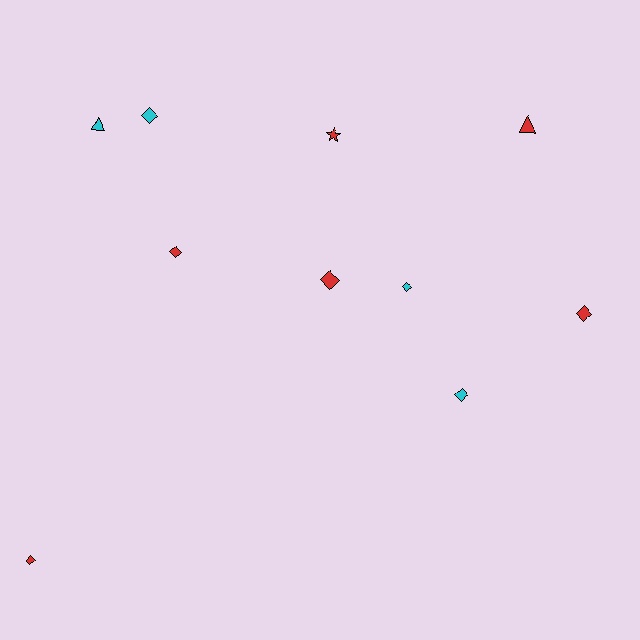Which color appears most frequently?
Red, with 6 objects.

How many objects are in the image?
There are 10 objects.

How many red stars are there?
There is 1 red star.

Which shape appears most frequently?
Diamond, with 7 objects.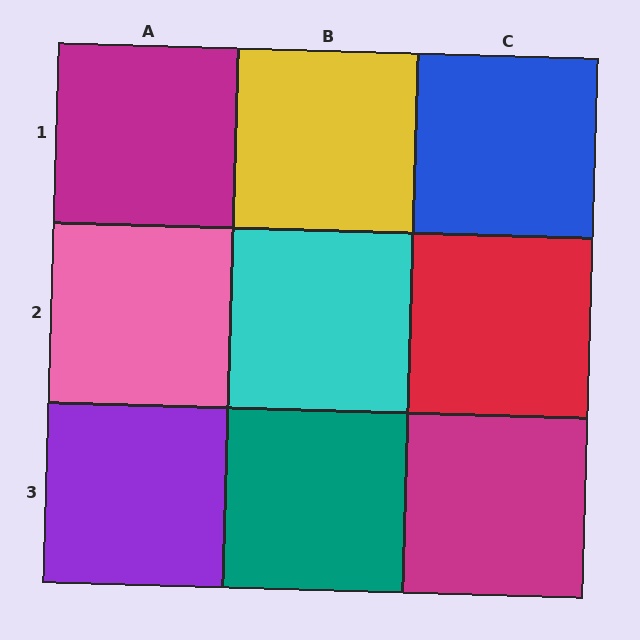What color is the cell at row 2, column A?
Pink.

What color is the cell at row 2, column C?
Red.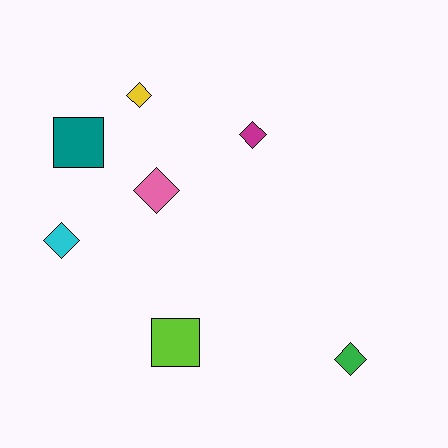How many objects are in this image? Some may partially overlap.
There are 7 objects.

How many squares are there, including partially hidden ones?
There are 2 squares.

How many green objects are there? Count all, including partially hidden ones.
There is 1 green object.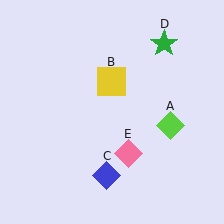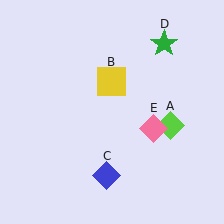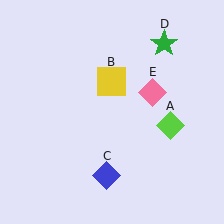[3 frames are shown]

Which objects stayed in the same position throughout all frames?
Lime diamond (object A) and yellow square (object B) and blue diamond (object C) and green star (object D) remained stationary.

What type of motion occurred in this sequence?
The pink diamond (object E) rotated counterclockwise around the center of the scene.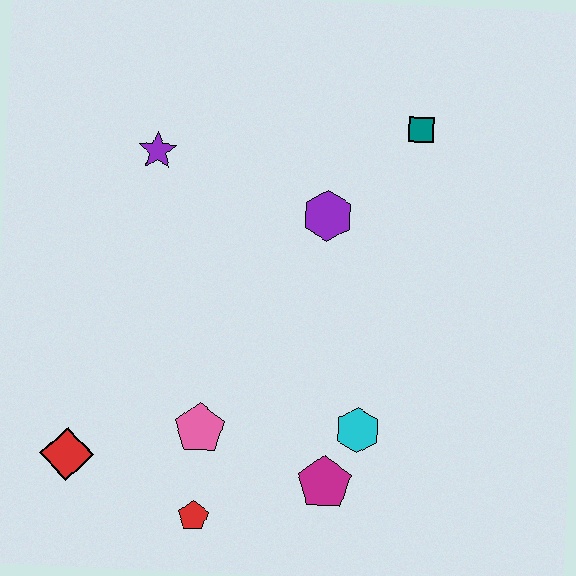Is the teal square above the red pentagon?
Yes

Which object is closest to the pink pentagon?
The red pentagon is closest to the pink pentagon.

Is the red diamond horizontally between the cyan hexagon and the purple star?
No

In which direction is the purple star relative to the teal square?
The purple star is to the left of the teal square.